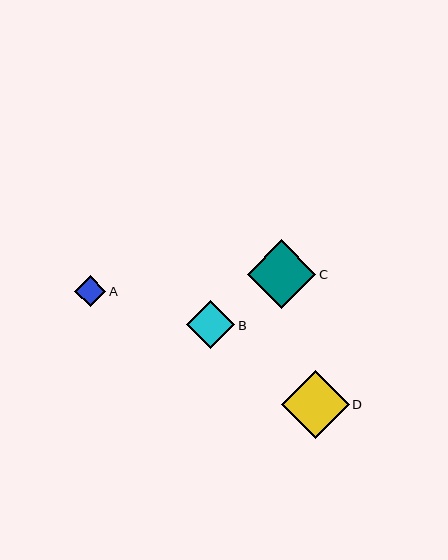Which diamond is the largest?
Diamond C is the largest with a size of approximately 69 pixels.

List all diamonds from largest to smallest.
From largest to smallest: C, D, B, A.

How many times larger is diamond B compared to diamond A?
Diamond B is approximately 1.6 times the size of diamond A.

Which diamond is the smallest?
Diamond A is the smallest with a size of approximately 31 pixels.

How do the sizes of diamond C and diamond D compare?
Diamond C and diamond D are approximately the same size.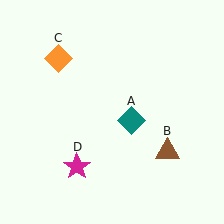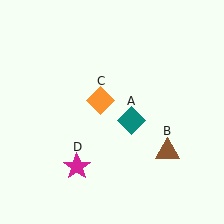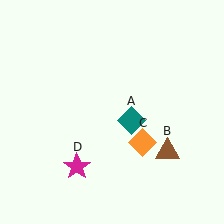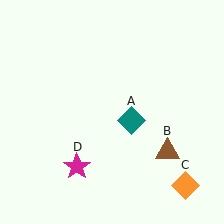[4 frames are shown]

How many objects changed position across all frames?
1 object changed position: orange diamond (object C).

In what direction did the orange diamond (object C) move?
The orange diamond (object C) moved down and to the right.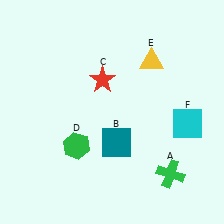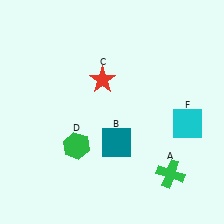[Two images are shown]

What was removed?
The yellow triangle (E) was removed in Image 2.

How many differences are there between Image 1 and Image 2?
There is 1 difference between the two images.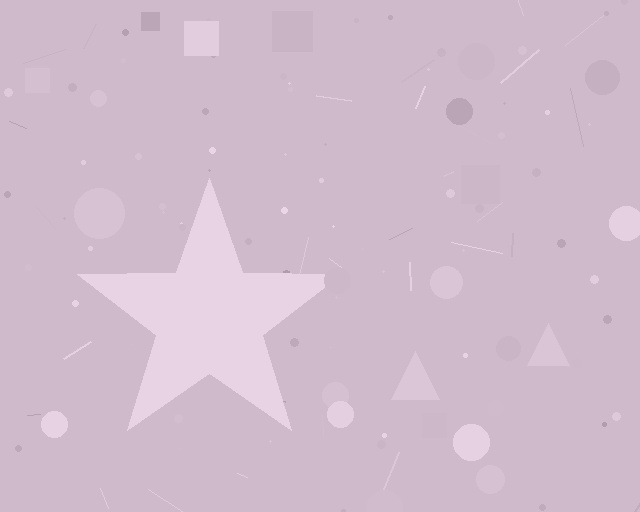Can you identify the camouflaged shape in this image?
The camouflaged shape is a star.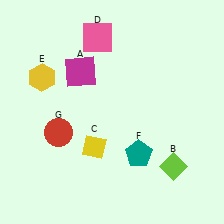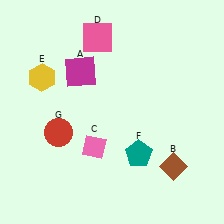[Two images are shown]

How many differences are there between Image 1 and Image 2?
There are 2 differences between the two images.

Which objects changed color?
B changed from lime to brown. C changed from yellow to pink.